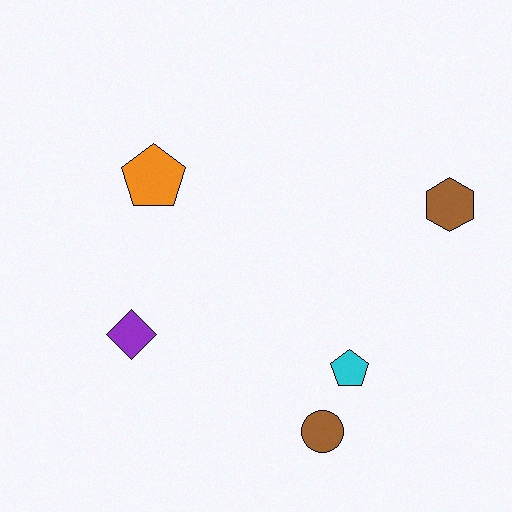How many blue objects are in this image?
There are no blue objects.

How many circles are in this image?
There is 1 circle.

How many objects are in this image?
There are 5 objects.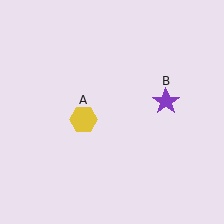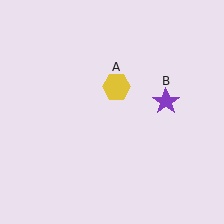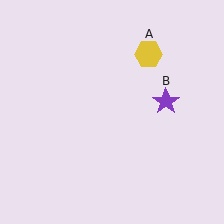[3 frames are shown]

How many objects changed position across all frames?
1 object changed position: yellow hexagon (object A).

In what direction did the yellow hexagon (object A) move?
The yellow hexagon (object A) moved up and to the right.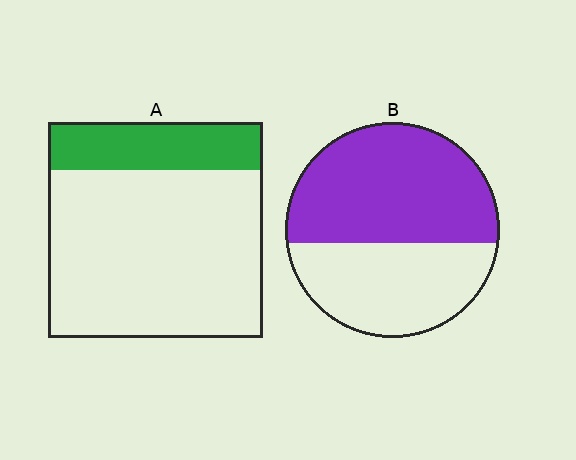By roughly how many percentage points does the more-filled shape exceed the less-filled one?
By roughly 35 percentage points (B over A).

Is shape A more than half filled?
No.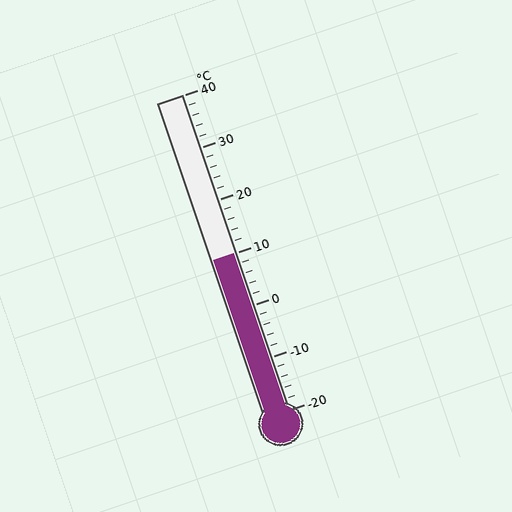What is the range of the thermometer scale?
The thermometer scale ranges from -20°C to 40°C.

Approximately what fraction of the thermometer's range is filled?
The thermometer is filled to approximately 50% of its range.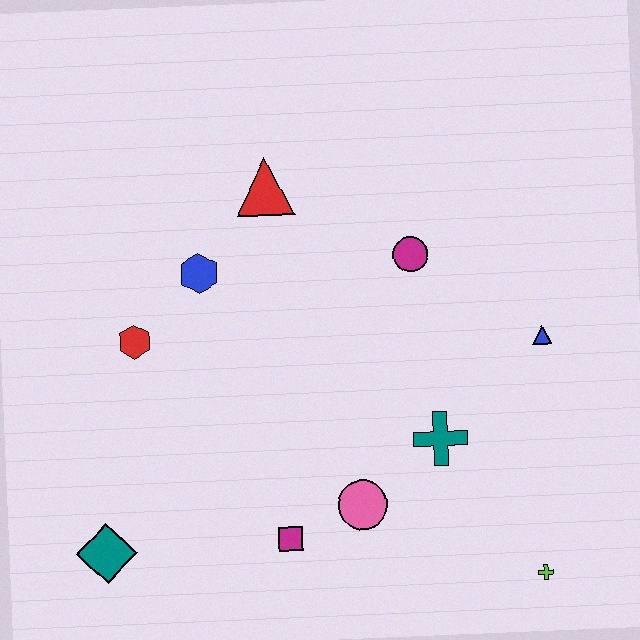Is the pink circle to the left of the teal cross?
Yes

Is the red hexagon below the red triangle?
Yes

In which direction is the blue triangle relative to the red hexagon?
The blue triangle is to the right of the red hexagon.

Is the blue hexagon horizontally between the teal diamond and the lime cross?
Yes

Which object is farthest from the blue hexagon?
The lime cross is farthest from the blue hexagon.